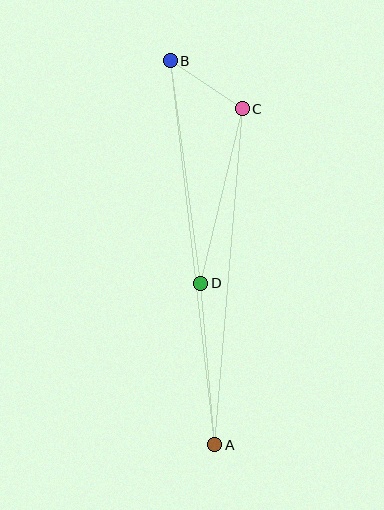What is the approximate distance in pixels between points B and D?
The distance between B and D is approximately 225 pixels.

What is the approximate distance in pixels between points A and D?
The distance between A and D is approximately 162 pixels.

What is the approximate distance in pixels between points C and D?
The distance between C and D is approximately 180 pixels.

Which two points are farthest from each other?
Points A and B are farthest from each other.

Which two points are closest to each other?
Points B and C are closest to each other.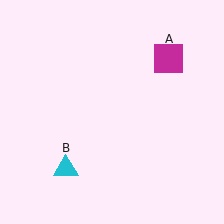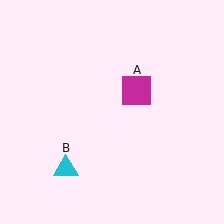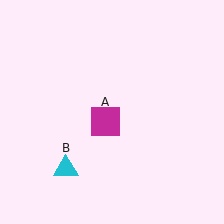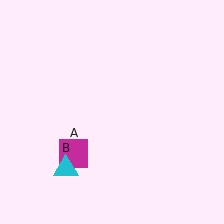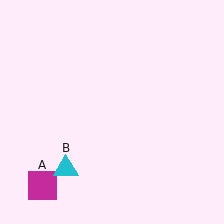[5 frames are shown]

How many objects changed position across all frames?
1 object changed position: magenta square (object A).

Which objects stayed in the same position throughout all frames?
Cyan triangle (object B) remained stationary.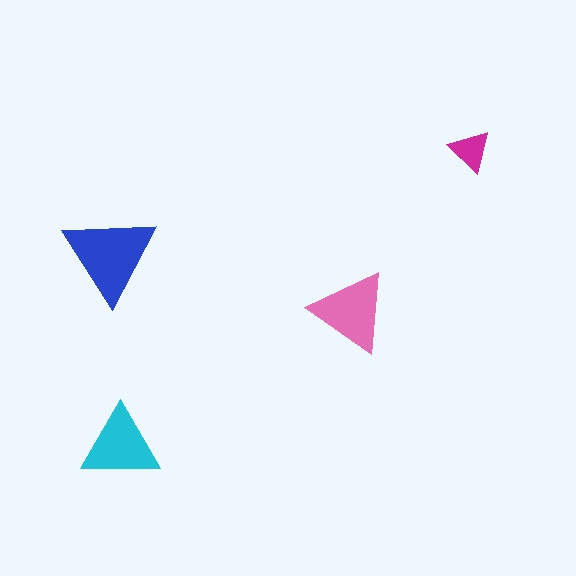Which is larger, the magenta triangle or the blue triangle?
The blue one.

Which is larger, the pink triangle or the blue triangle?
The blue one.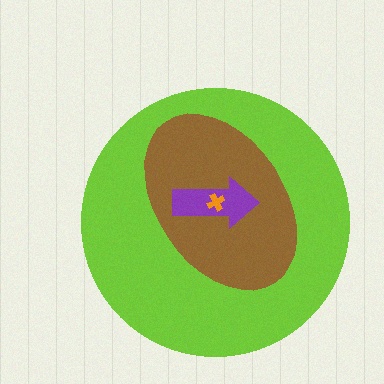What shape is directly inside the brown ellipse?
The purple arrow.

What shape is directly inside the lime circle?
The brown ellipse.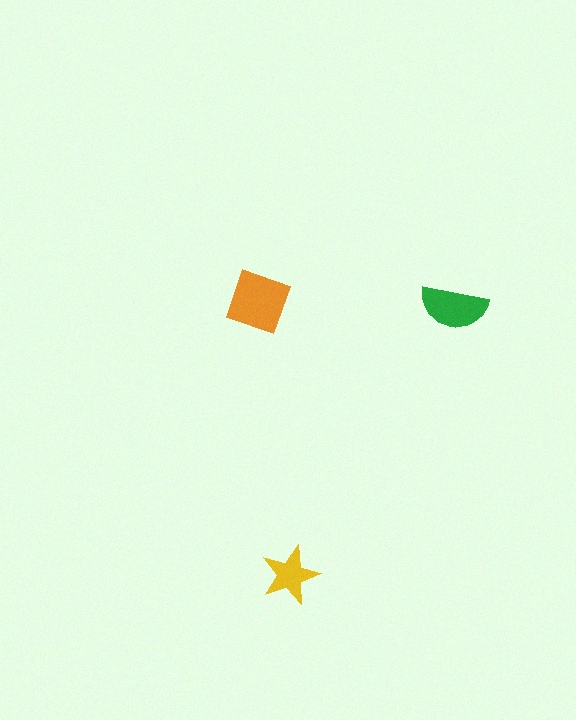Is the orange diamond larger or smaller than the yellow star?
Larger.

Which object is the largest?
The orange diamond.